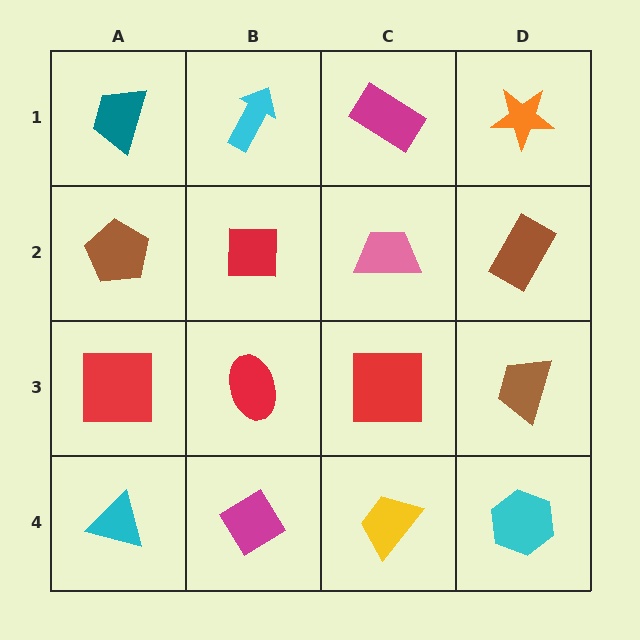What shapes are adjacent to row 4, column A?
A red square (row 3, column A), a magenta diamond (row 4, column B).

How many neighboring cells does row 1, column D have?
2.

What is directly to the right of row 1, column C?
An orange star.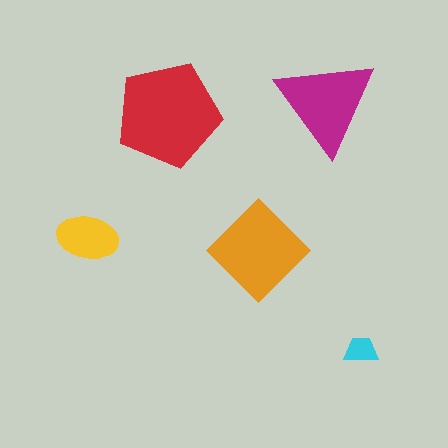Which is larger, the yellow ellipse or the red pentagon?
The red pentagon.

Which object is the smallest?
The cyan trapezoid.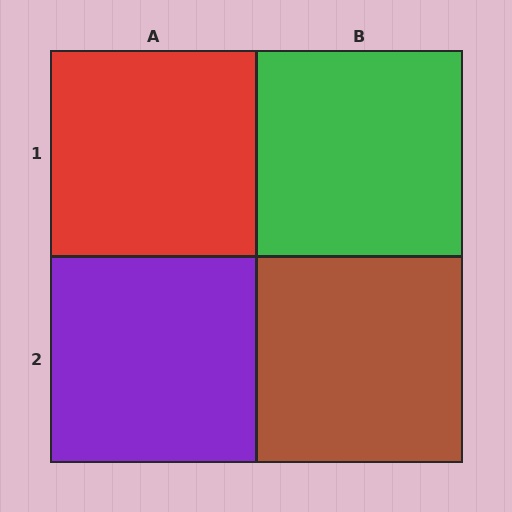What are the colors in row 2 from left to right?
Purple, brown.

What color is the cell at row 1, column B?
Green.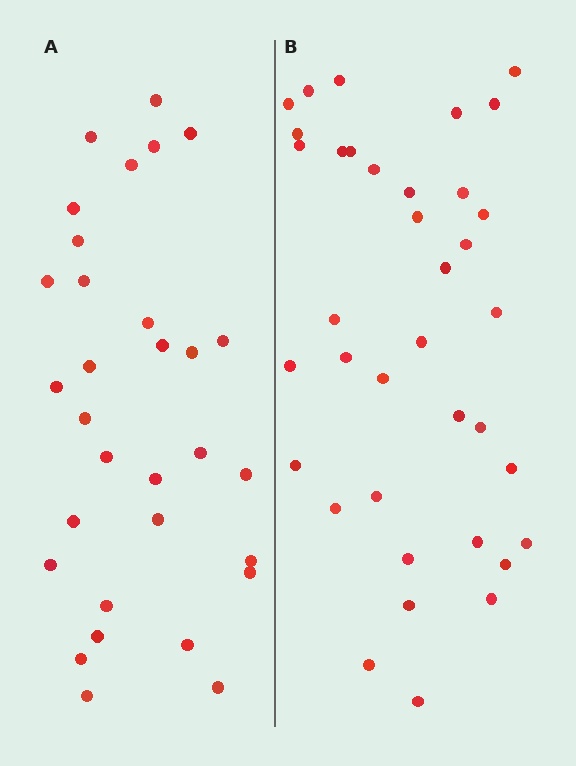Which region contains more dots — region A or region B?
Region B (the right region) has more dots.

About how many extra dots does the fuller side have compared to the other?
Region B has about 6 more dots than region A.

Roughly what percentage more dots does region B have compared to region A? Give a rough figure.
About 20% more.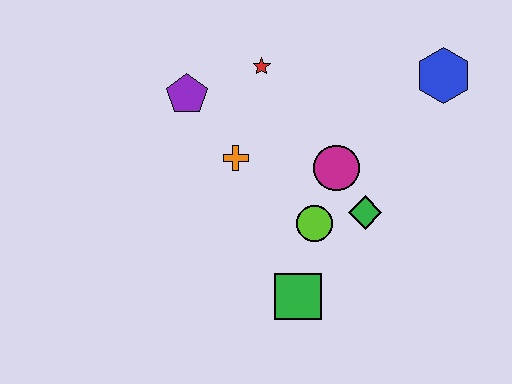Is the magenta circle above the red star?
No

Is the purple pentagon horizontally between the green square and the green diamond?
No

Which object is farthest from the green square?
The blue hexagon is farthest from the green square.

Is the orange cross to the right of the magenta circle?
No